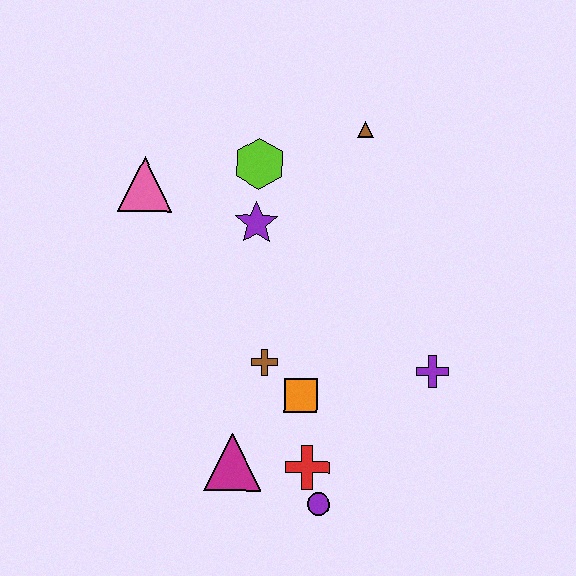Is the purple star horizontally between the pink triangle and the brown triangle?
Yes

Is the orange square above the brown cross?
No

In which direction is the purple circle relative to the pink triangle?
The purple circle is below the pink triangle.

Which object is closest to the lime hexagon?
The purple star is closest to the lime hexagon.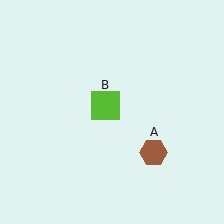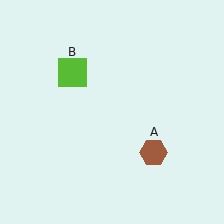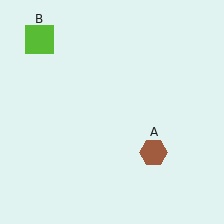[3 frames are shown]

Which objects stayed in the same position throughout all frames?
Brown hexagon (object A) remained stationary.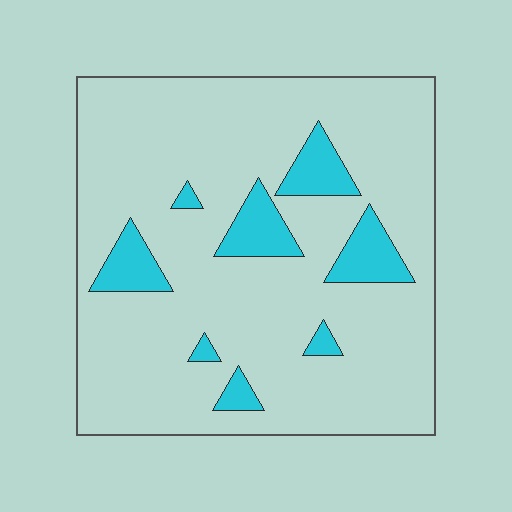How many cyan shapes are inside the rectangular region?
8.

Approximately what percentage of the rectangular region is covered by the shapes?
Approximately 15%.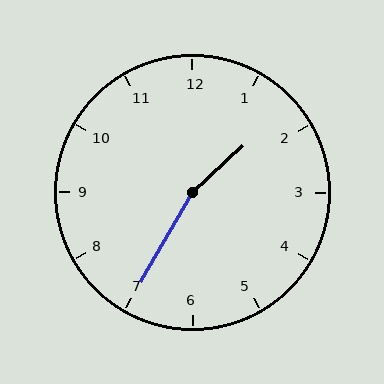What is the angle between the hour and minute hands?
Approximately 162 degrees.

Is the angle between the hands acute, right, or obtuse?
It is obtuse.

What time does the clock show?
1:35.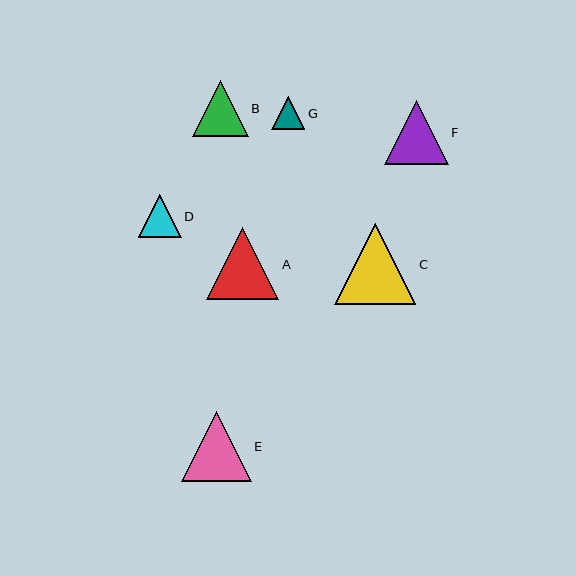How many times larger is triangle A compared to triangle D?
Triangle A is approximately 1.7 times the size of triangle D.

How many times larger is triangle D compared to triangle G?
Triangle D is approximately 1.3 times the size of triangle G.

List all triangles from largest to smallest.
From largest to smallest: C, A, E, F, B, D, G.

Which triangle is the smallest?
Triangle G is the smallest with a size of approximately 33 pixels.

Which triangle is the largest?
Triangle C is the largest with a size of approximately 81 pixels.